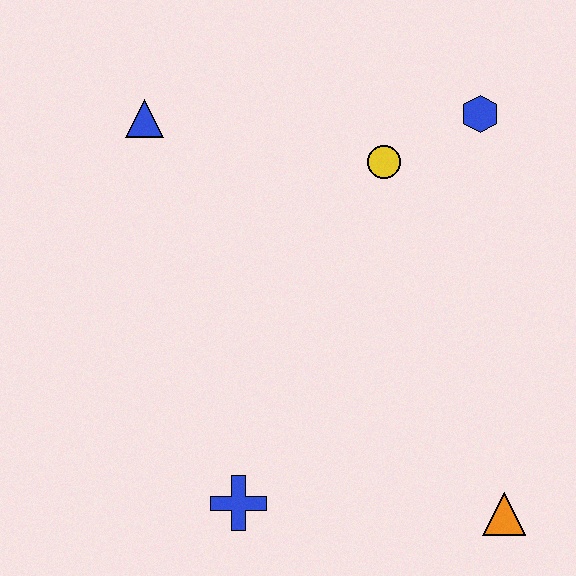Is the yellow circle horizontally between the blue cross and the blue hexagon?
Yes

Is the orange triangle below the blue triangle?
Yes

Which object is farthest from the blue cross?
The blue hexagon is farthest from the blue cross.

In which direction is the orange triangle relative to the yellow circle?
The orange triangle is below the yellow circle.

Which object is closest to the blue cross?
The orange triangle is closest to the blue cross.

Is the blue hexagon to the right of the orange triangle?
No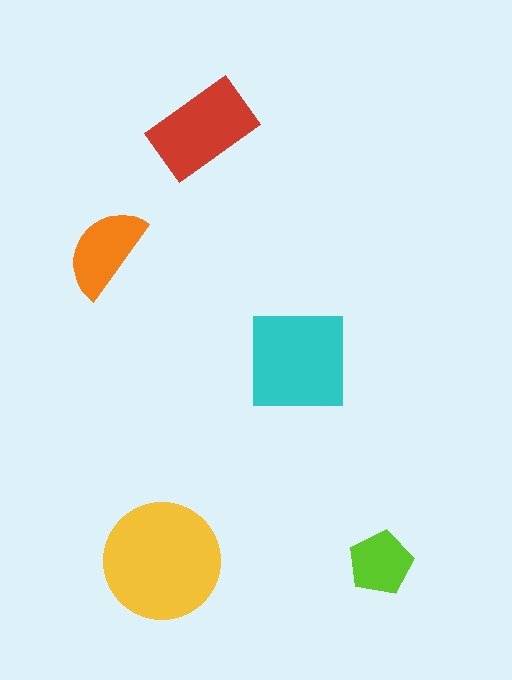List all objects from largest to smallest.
The yellow circle, the cyan square, the red rectangle, the orange semicircle, the lime pentagon.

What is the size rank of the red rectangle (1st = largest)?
3rd.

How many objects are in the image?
There are 5 objects in the image.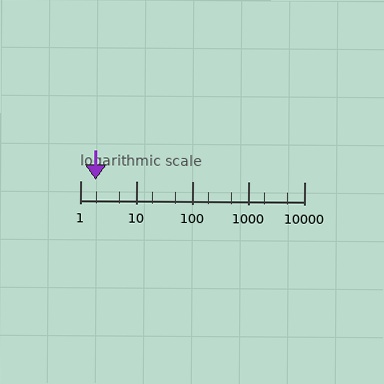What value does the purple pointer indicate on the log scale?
The pointer indicates approximately 1.9.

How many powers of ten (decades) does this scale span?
The scale spans 4 decades, from 1 to 10000.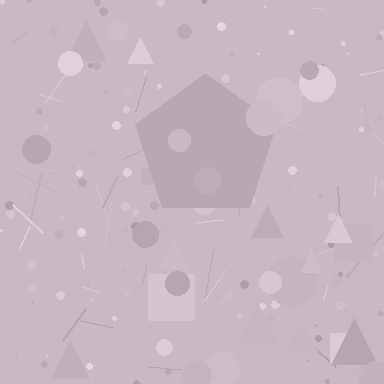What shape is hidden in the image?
A pentagon is hidden in the image.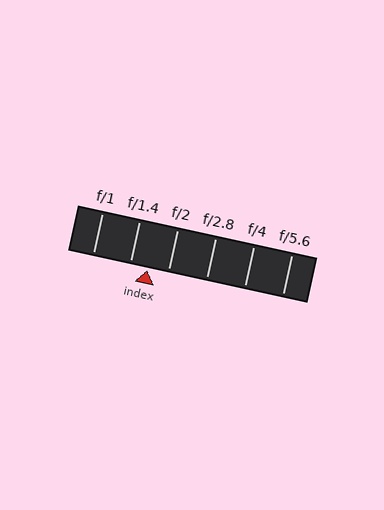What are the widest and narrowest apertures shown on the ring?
The widest aperture shown is f/1 and the narrowest is f/5.6.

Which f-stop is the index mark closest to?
The index mark is closest to f/1.4.